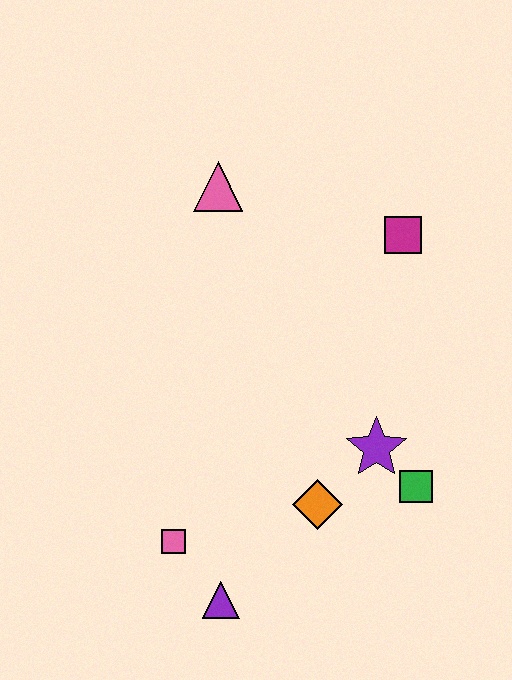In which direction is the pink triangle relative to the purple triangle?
The pink triangle is above the purple triangle.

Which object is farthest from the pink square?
The magenta square is farthest from the pink square.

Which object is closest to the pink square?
The purple triangle is closest to the pink square.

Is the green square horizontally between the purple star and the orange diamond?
No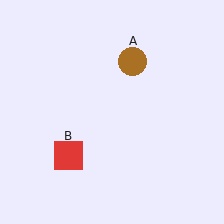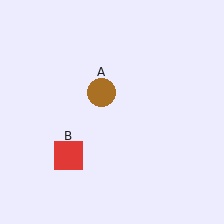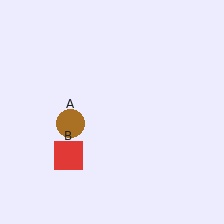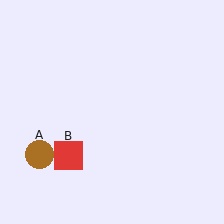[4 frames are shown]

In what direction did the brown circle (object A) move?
The brown circle (object A) moved down and to the left.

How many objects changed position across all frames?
1 object changed position: brown circle (object A).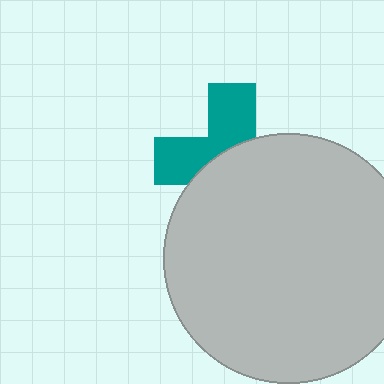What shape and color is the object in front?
The object in front is a light gray circle.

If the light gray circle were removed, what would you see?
You would see the complete teal cross.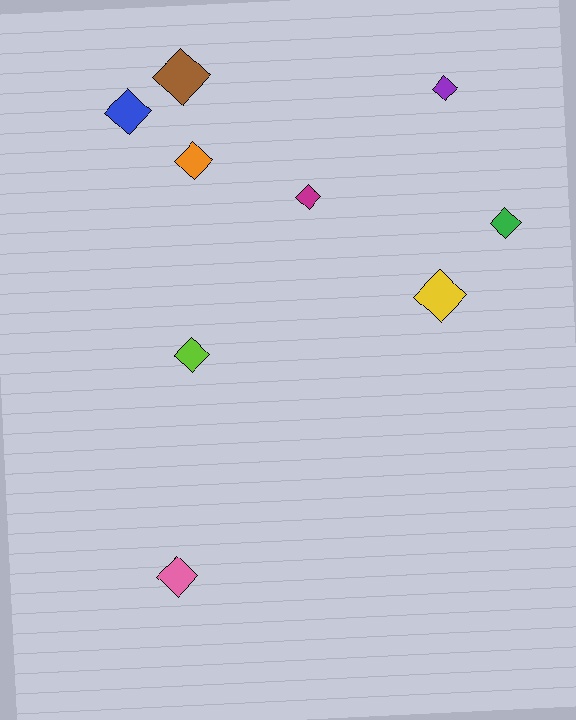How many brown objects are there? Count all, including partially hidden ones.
There is 1 brown object.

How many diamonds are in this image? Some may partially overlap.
There are 9 diamonds.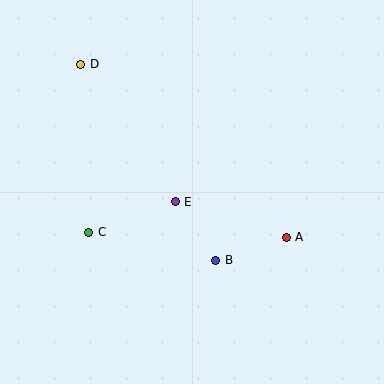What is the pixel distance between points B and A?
The distance between B and A is 74 pixels.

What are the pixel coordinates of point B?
Point B is at (216, 261).